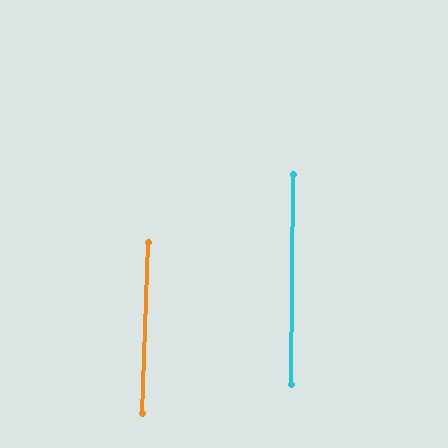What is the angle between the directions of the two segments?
Approximately 1 degree.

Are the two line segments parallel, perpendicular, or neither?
Parallel — their directions differ by only 1.5°.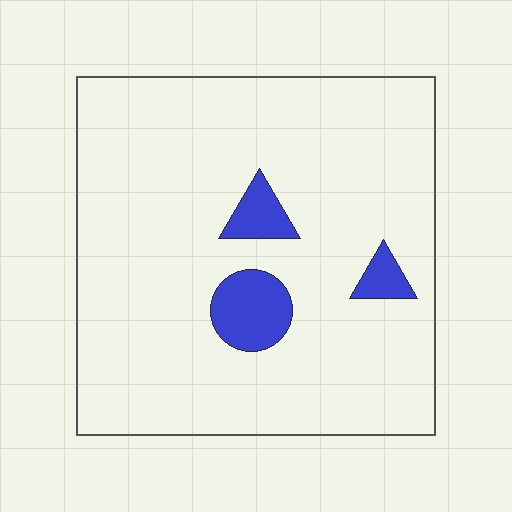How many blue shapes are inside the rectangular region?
3.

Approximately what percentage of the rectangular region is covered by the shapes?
Approximately 10%.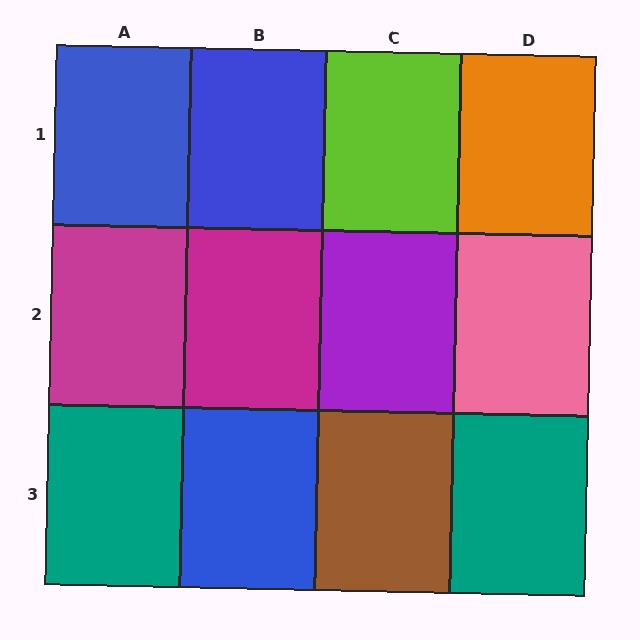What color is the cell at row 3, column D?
Teal.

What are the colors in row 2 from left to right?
Magenta, magenta, purple, pink.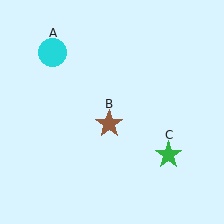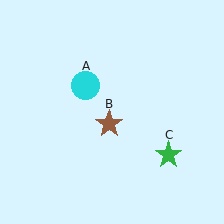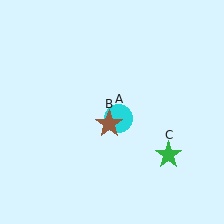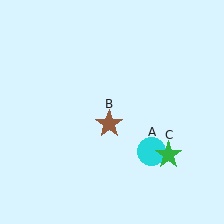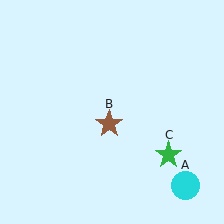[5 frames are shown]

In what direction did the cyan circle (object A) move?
The cyan circle (object A) moved down and to the right.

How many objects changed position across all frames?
1 object changed position: cyan circle (object A).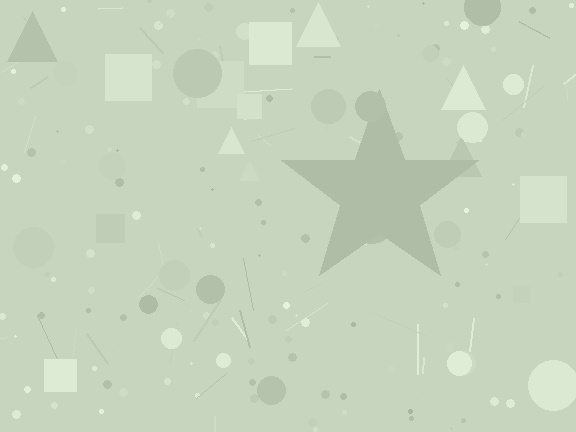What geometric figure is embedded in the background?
A star is embedded in the background.